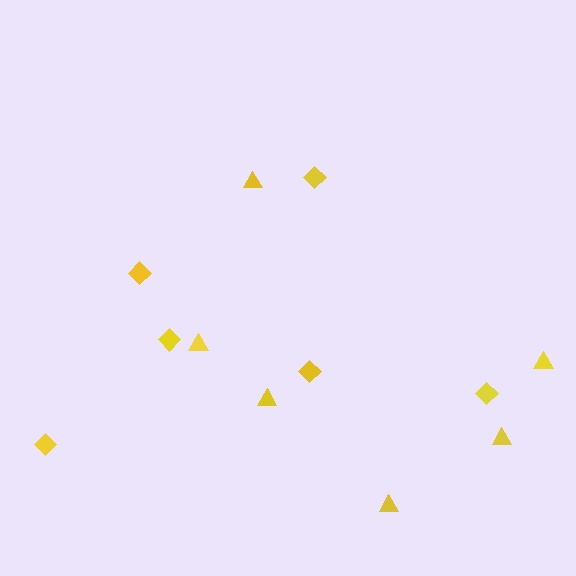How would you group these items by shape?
There are 2 groups: one group of diamonds (6) and one group of triangles (6).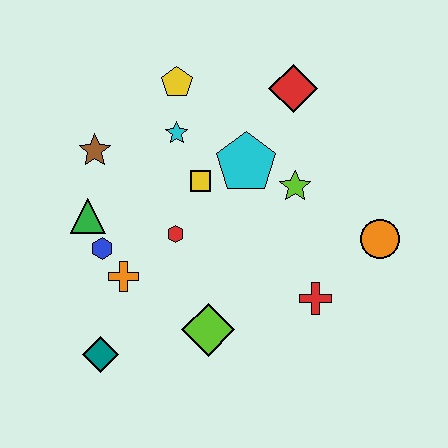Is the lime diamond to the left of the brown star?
No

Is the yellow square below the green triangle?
No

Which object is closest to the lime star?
The cyan pentagon is closest to the lime star.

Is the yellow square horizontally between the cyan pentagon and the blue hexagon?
Yes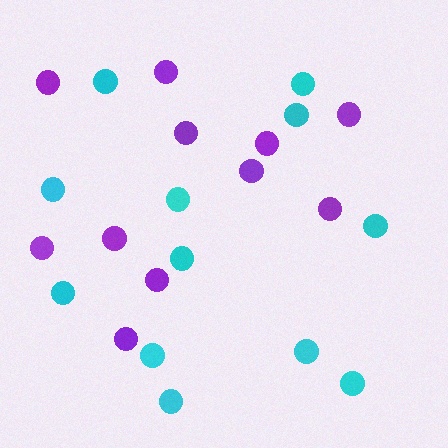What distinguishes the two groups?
There are 2 groups: one group of cyan circles (12) and one group of purple circles (11).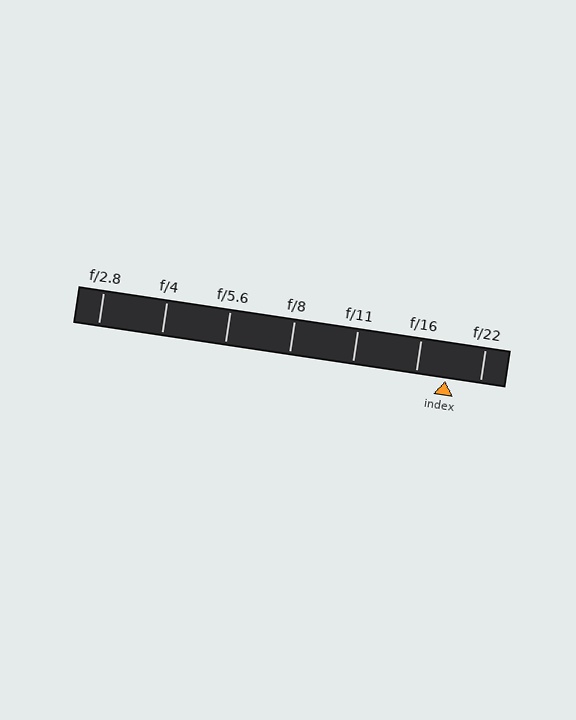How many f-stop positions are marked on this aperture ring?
There are 7 f-stop positions marked.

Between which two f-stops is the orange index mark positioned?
The index mark is between f/16 and f/22.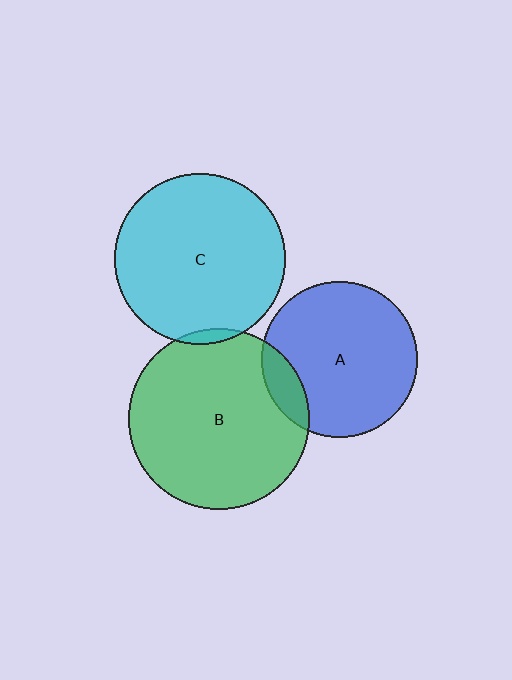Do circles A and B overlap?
Yes.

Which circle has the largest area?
Circle B (green).